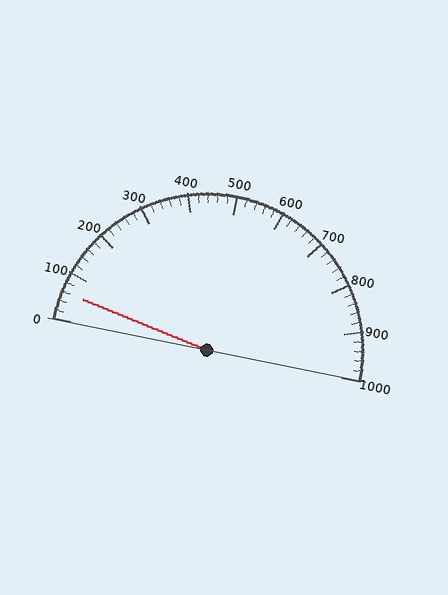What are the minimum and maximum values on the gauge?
The gauge ranges from 0 to 1000.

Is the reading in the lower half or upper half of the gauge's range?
The reading is in the lower half of the range (0 to 1000).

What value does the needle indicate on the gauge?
The needle indicates approximately 60.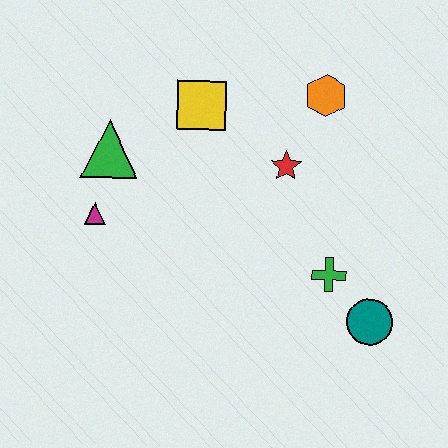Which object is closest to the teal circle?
The green cross is closest to the teal circle.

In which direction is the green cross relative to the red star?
The green cross is below the red star.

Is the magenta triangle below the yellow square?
Yes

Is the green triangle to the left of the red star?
Yes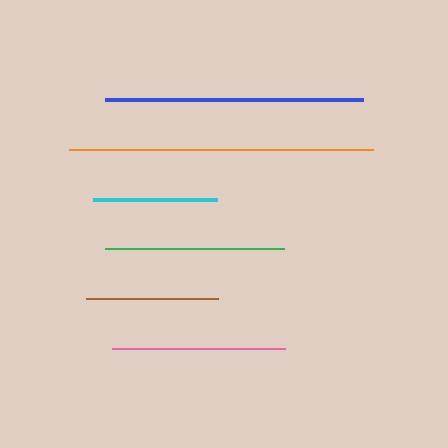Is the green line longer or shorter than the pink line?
The green line is longer than the pink line.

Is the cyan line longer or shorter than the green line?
The green line is longer than the cyan line.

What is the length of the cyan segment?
The cyan segment is approximately 124 pixels long.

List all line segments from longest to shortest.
From longest to shortest: orange, blue, green, pink, brown, cyan.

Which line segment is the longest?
The orange line is the longest at approximately 305 pixels.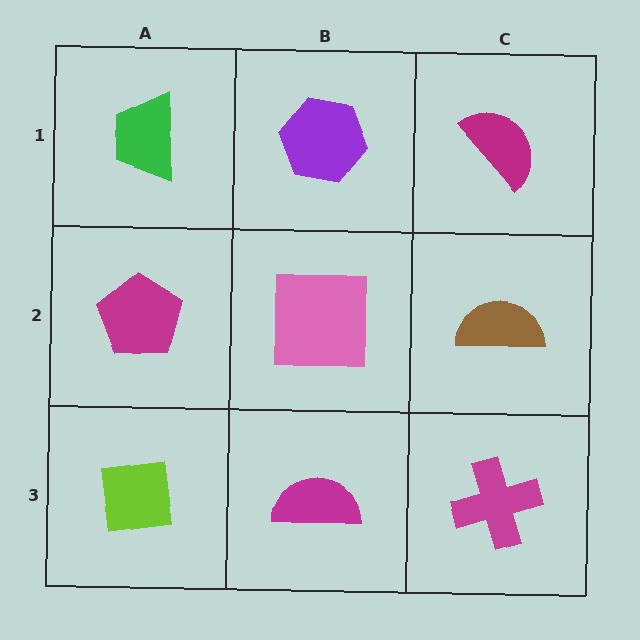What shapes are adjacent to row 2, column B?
A purple hexagon (row 1, column B), a magenta semicircle (row 3, column B), a magenta pentagon (row 2, column A), a brown semicircle (row 2, column C).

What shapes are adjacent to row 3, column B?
A pink square (row 2, column B), a lime square (row 3, column A), a magenta cross (row 3, column C).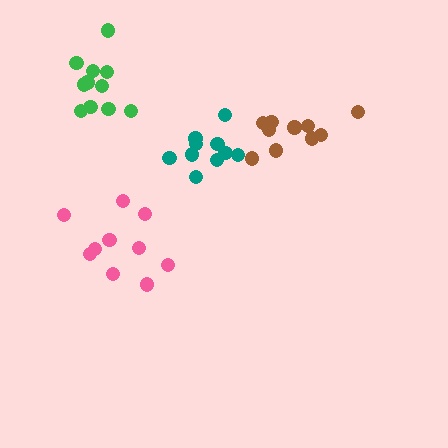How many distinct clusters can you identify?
There are 4 distinct clusters.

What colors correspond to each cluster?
The clusters are colored: brown, teal, green, pink.